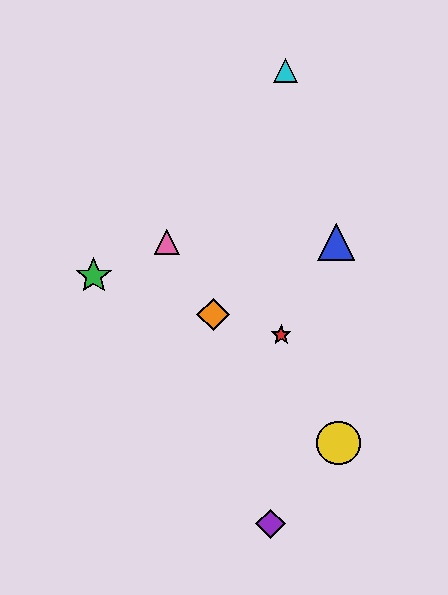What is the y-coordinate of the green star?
The green star is at y≈276.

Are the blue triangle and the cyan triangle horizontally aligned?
No, the blue triangle is at y≈242 and the cyan triangle is at y≈71.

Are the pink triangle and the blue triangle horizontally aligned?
Yes, both are at y≈242.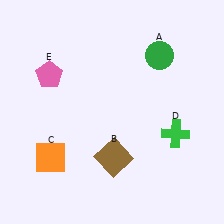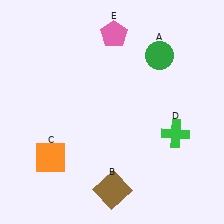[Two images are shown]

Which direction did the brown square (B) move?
The brown square (B) moved down.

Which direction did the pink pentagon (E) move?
The pink pentagon (E) moved right.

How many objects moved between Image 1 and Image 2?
2 objects moved between the two images.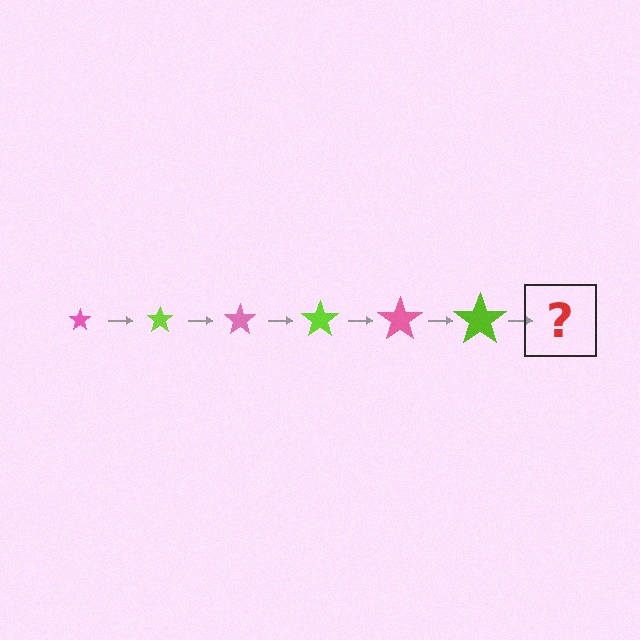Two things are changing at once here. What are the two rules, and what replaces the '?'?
The two rules are that the star grows larger each step and the color cycles through pink and lime. The '?' should be a pink star, larger than the previous one.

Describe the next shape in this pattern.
It should be a pink star, larger than the previous one.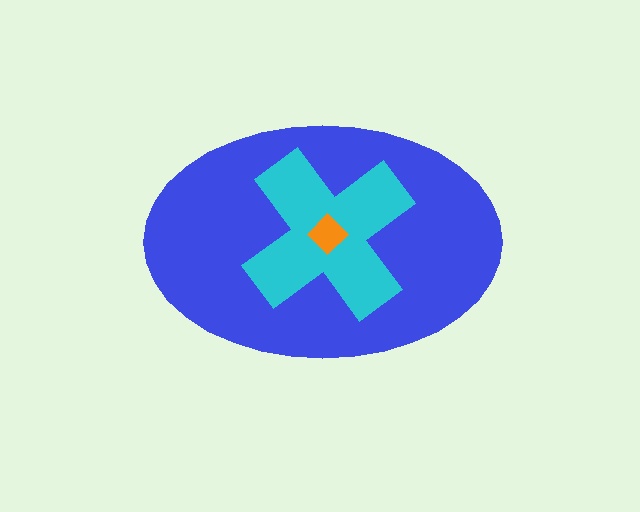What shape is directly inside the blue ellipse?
The cyan cross.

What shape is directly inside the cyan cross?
The orange diamond.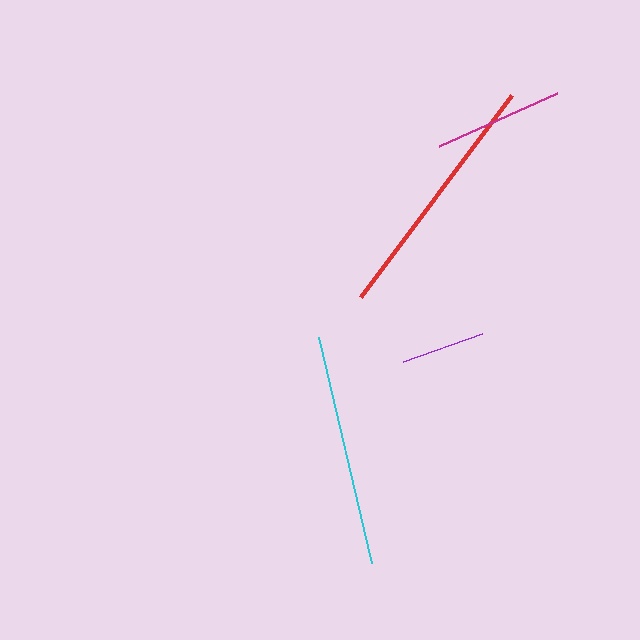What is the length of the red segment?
The red segment is approximately 252 pixels long.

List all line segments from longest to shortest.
From longest to shortest: red, cyan, magenta, purple.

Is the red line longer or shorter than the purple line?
The red line is longer than the purple line.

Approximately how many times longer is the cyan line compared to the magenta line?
The cyan line is approximately 1.8 times the length of the magenta line.